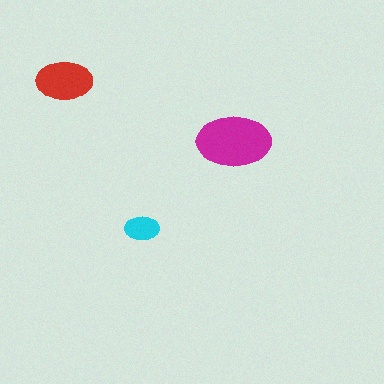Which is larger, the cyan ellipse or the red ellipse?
The red one.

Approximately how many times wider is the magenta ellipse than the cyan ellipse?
About 2 times wider.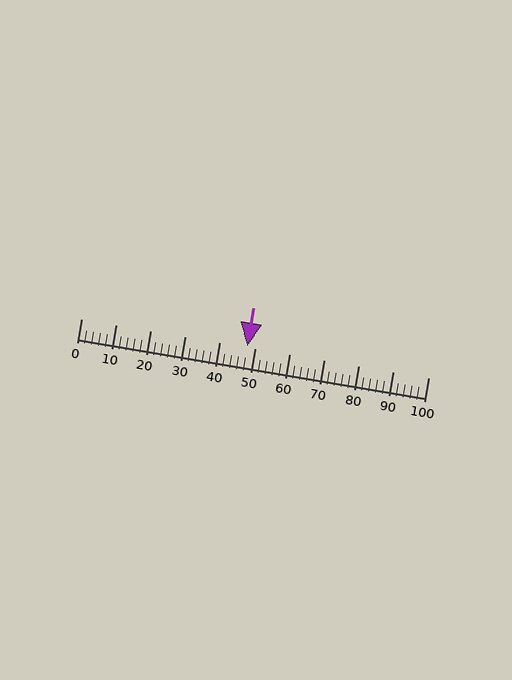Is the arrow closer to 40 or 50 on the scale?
The arrow is closer to 50.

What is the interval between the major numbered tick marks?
The major tick marks are spaced 10 units apart.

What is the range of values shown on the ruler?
The ruler shows values from 0 to 100.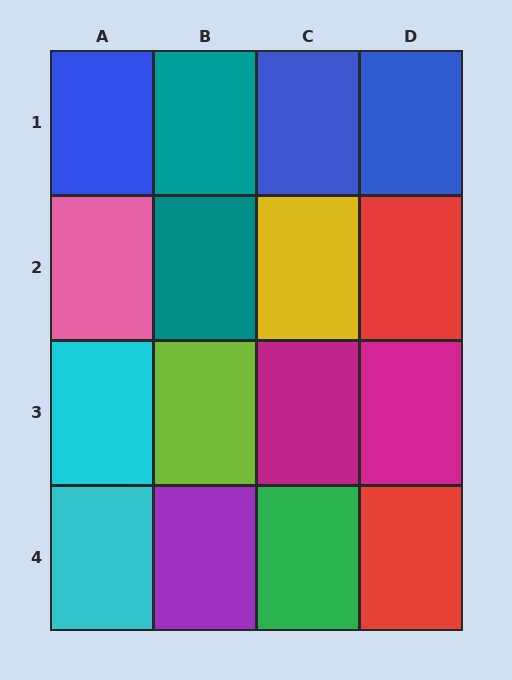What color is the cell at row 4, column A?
Cyan.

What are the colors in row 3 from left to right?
Cyan, lime, magenta, magenta.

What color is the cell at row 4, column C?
Green.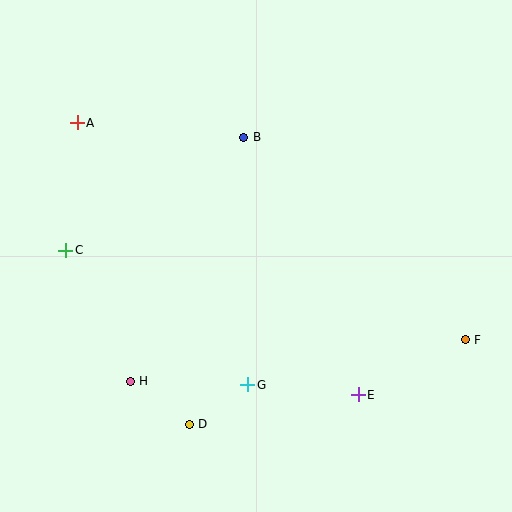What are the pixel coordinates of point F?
Point F is at (465, 340).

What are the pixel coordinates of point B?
Point B is at (244, 137).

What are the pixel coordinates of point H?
Point H is at (130, 381).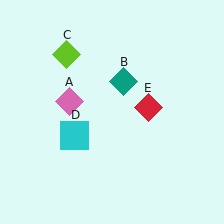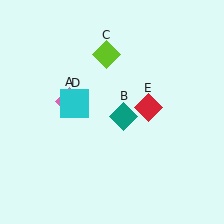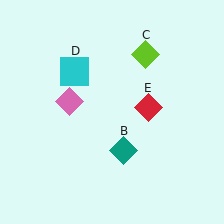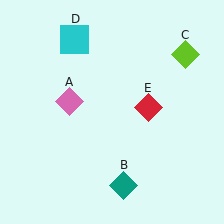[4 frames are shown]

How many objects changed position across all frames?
3 objects changed position: teal diamond (object B), lime diamond (object C), cyan square (object D).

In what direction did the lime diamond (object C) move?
The lime diamond (object C) moved right.